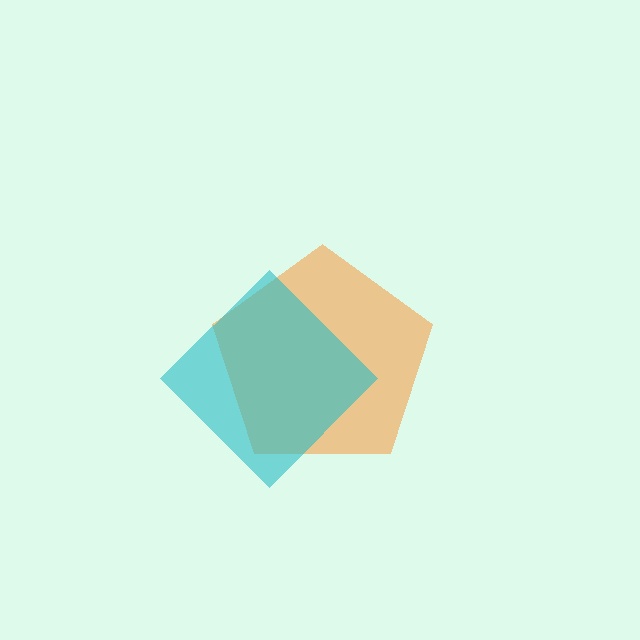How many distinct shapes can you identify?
There are 2 distinct shapes: an orange pentagon, a cyan diamond.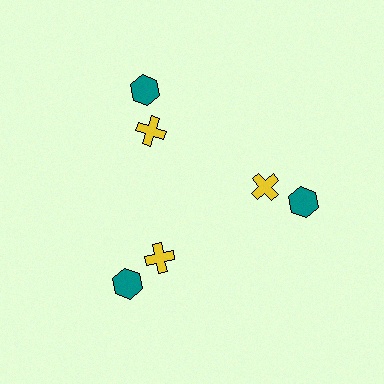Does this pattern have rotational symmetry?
Yes, this pattern has 3-fold rotational symmetry. It looks the same after rotating 120 degrees around the center.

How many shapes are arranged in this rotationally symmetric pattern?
There are 6 shapes, arranged in 3 groups of 2.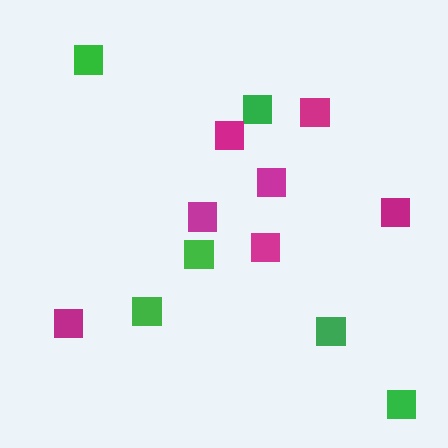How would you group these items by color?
There are 2 groups: one group of green squares (6) and one group of magenta squares (7).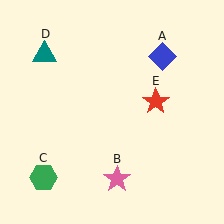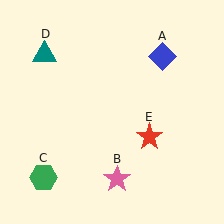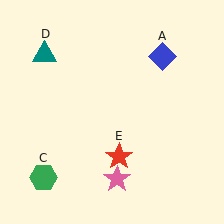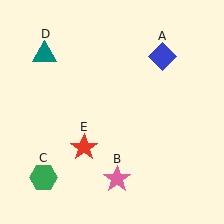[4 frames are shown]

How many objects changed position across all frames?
1 object changed position: red star (object E).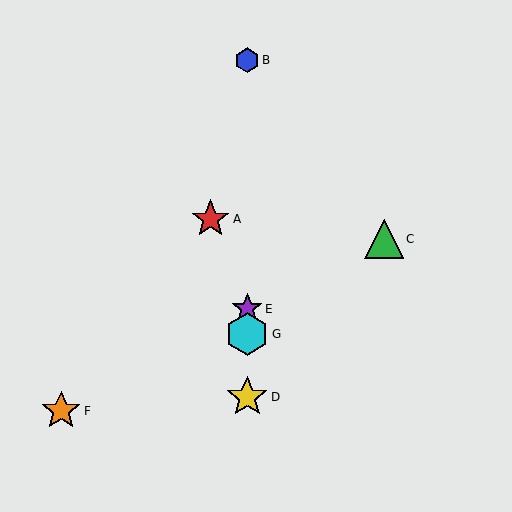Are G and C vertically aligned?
No, G is at x≈247 and C is at x≈384.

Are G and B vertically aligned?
Yes, both are at x≈247.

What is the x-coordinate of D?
Object D is at x≈247.